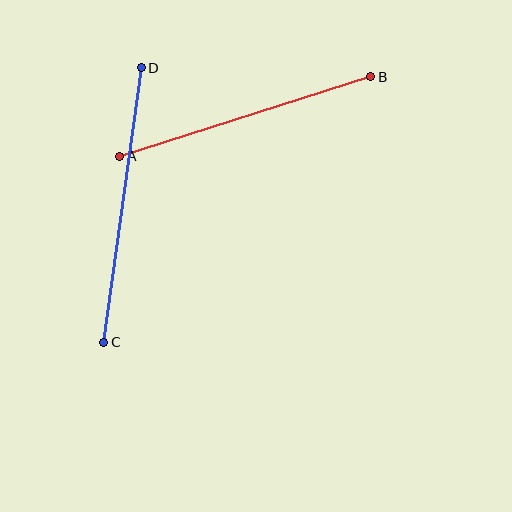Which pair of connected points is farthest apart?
Points C and D are farthest apart.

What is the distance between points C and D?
The distance is approximately 277 pixels.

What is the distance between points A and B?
The distance is approximately 263 pixels.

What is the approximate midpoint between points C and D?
The midpoint is at approximately (123, 205) pixels.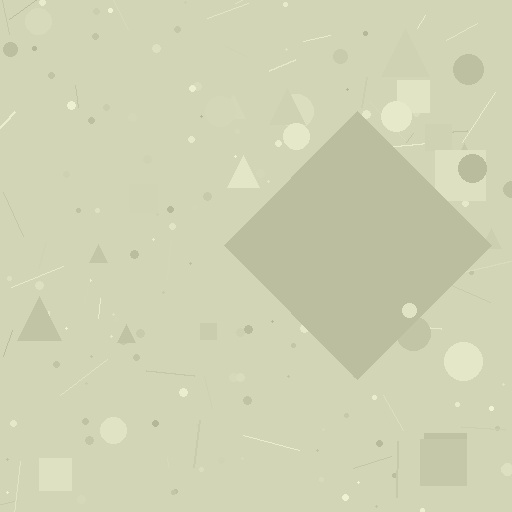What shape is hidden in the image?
A diamond is hidden in the image.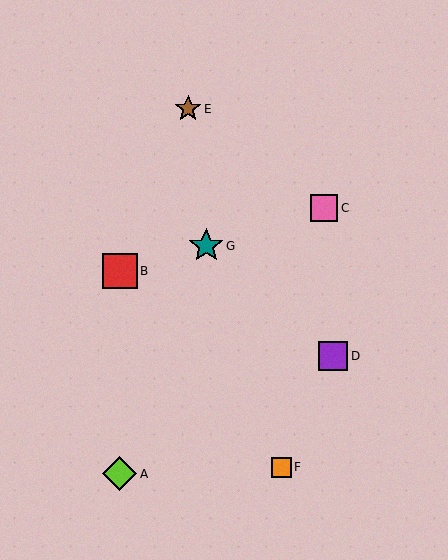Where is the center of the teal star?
The center of the teal star is at (206, 246).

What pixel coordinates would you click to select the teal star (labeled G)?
Click at (206, 246) to select the teal star G.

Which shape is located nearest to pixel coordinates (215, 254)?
The teal star (labeled G) at (206, 246) is nearest to that location.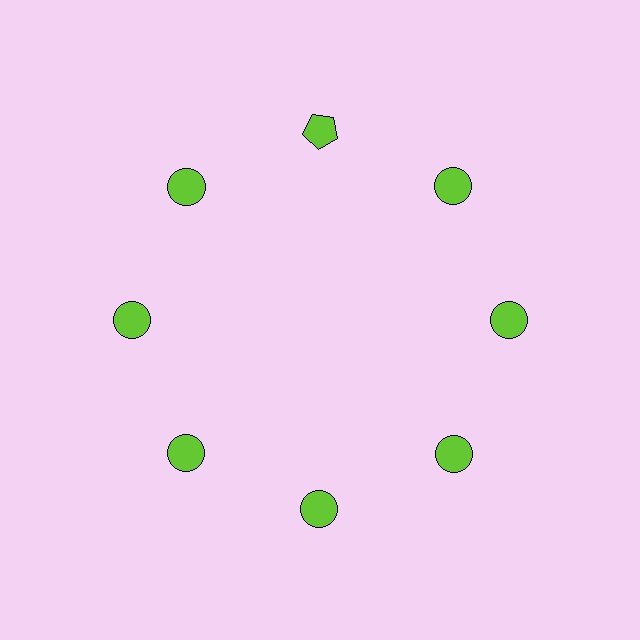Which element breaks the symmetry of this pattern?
The lime pentagon at roughly the 12 o'clock position breaks the symmetry. All other shapes are lime circles.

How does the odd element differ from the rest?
It has a different shape: pentagon instead of circle.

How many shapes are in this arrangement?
There are 8 shapes arranged in a ring pattern.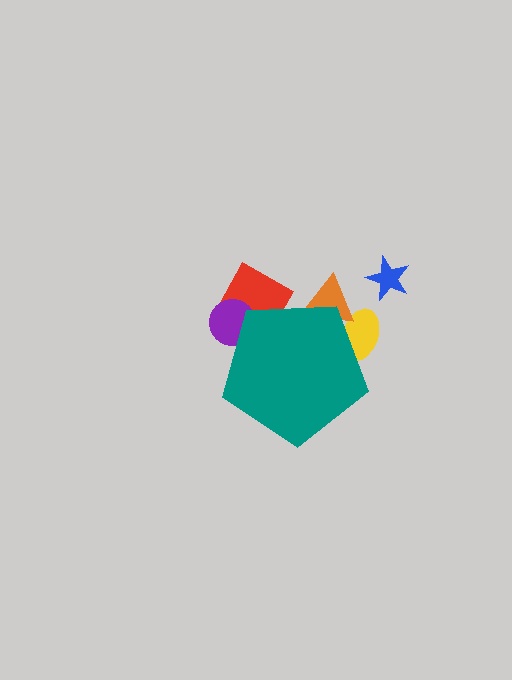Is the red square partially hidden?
Yes, the red square is partially hidden behind the teal pentagon.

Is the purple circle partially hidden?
Yes, the purple circle is partially hidden behind the teal pentagon.